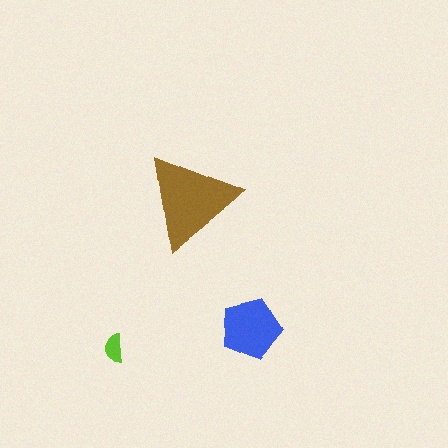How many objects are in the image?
There are 3 objects in the image.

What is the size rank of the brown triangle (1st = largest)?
1st.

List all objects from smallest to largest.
The lime semicircle, the blue pentagon, the brown triangle.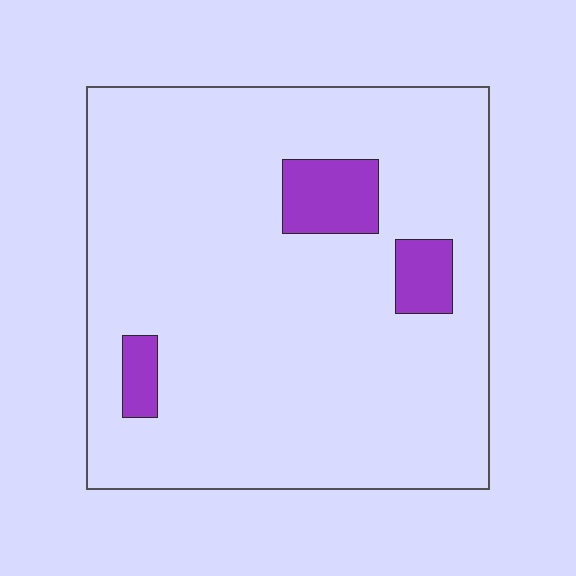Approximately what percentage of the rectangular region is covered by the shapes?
Approximately 10%.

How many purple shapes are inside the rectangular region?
3.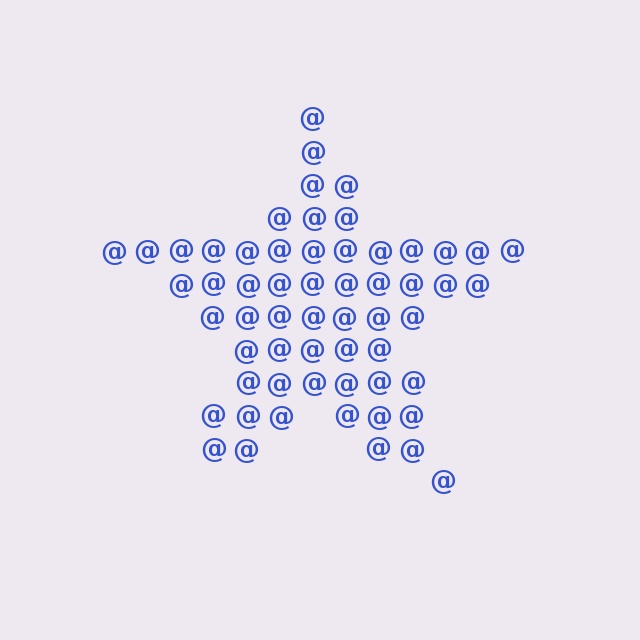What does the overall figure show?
The overall figure shows a star.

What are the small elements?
The small elements are at signs.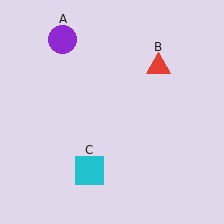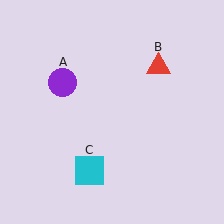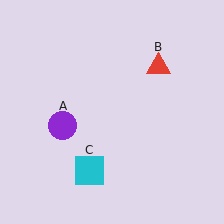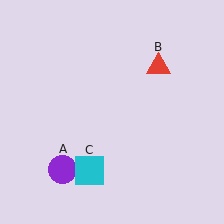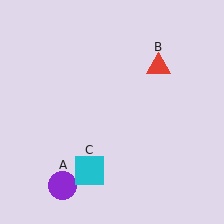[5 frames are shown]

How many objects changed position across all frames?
1 object changed position: purple circle (object A).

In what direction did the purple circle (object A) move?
The purple circle (object A) moved down.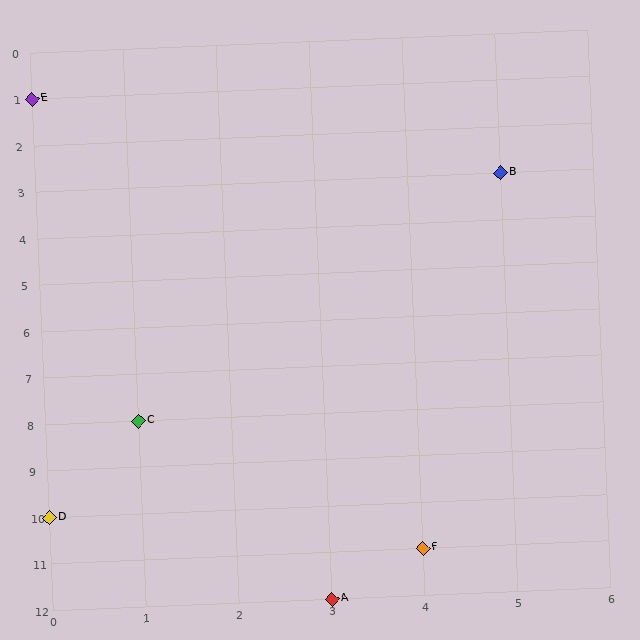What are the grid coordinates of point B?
Point B is at grid coordinates (5, 3).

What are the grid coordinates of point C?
Point C is at grid coordinates (1, 8).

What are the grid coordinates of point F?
Point F is at grid coordinates (4, 11).